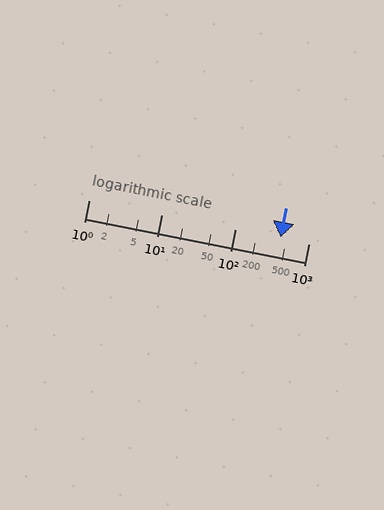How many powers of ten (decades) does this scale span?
The scale spans 3 decades, from 1 to 1000.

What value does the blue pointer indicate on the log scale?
The pointer indicates approximately 420.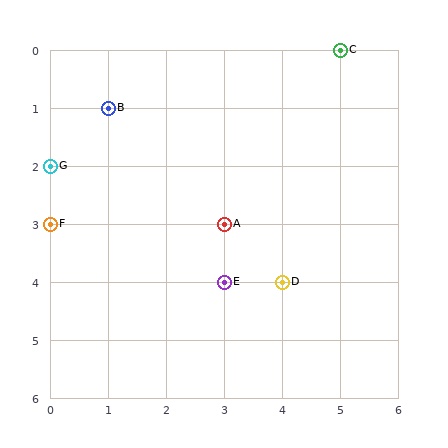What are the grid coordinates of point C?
Point C is at grid coordinates (5, 0).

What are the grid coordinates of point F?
Point F is at grid coordinates (0, 3).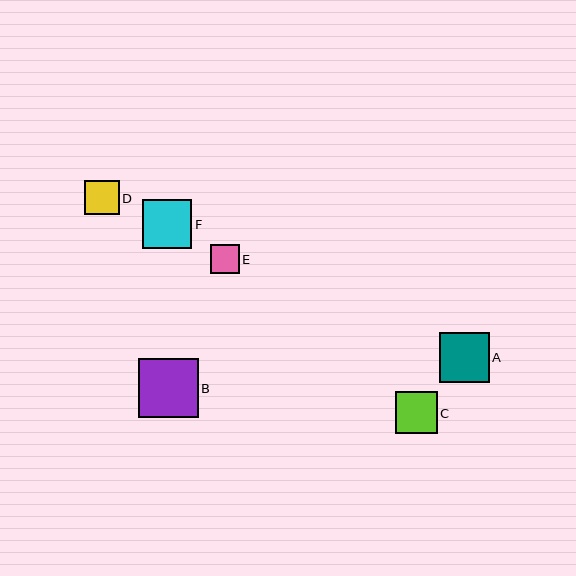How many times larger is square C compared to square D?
Square C is approximately 1.2 times the size of square D.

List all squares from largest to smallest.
From largest to smallest: B, A, F, C, D, E.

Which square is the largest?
Square B is the largest with a size of approximately 59 pixels.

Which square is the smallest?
Square E is the smallest with a size of approximately 29 pixels.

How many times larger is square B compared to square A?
Square B is approximately 1.2 times the size of square A.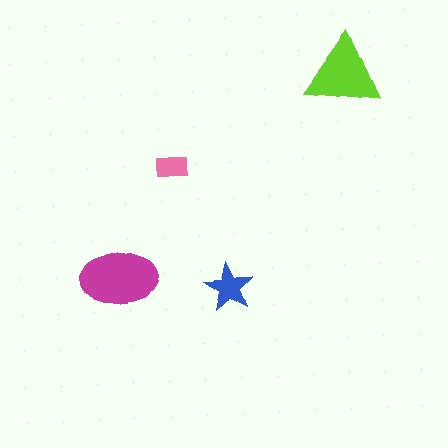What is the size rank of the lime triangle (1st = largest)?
2nd.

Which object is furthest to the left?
The magenta ellipse is leftmost.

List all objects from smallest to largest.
The pink rectangle, the blue star, the lime triangle, the magenta ellipse.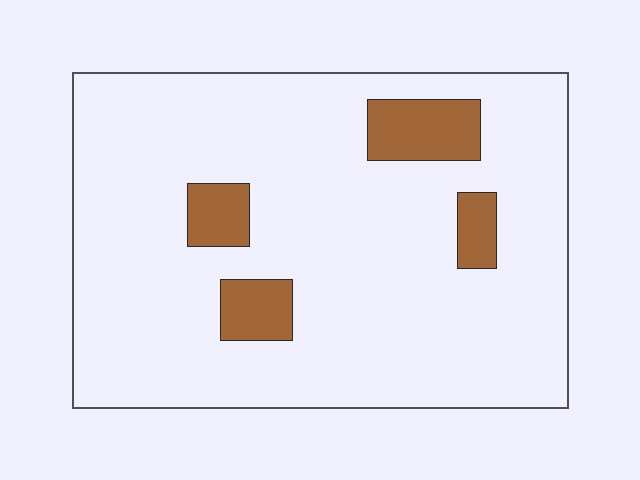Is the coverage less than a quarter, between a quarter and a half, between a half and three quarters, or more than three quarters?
Less than a quarter.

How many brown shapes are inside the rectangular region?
4.